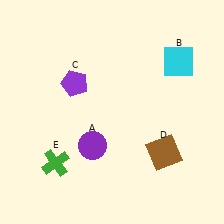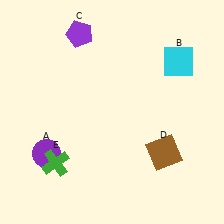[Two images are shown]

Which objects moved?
The objects that moved are: the purple circle (A), the purple pentagon (C).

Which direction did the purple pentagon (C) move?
The purple pentagon (C) moved up.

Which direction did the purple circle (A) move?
The purple circle (A) moved left.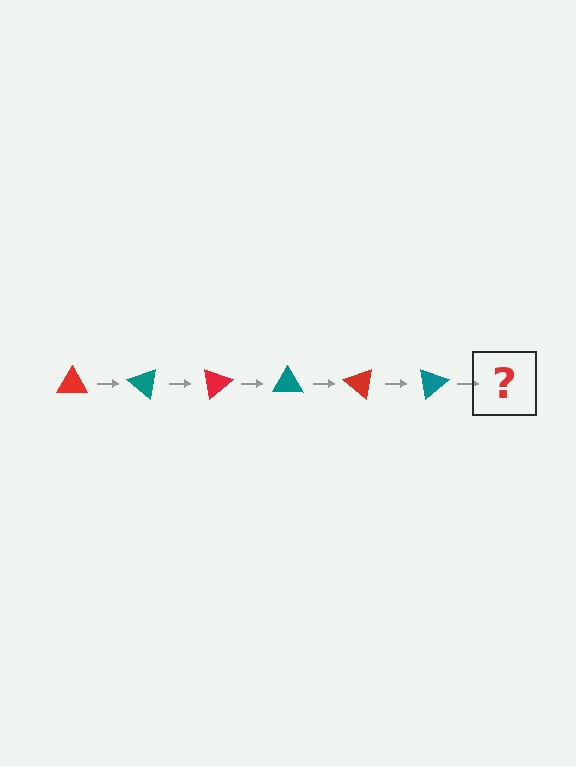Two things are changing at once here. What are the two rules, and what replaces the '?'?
The two rules are that it rotates 40 degrees each step and the color cycles through red and teal. The '?' should be a red triangle, rotated 240 degrees from the start.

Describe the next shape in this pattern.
It should be a red triangle, rotated 240 degrees from the start.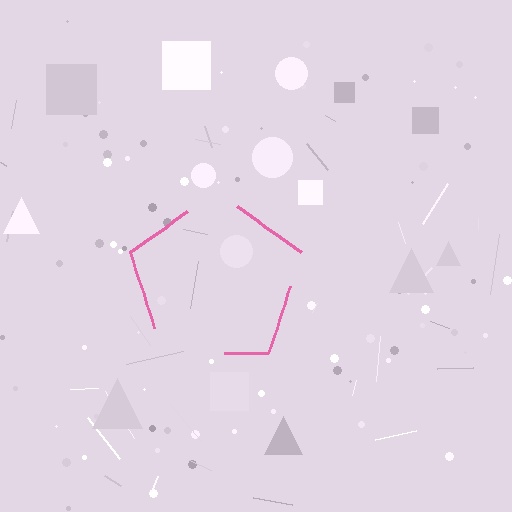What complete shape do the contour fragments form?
The contour fragments form a pentagon.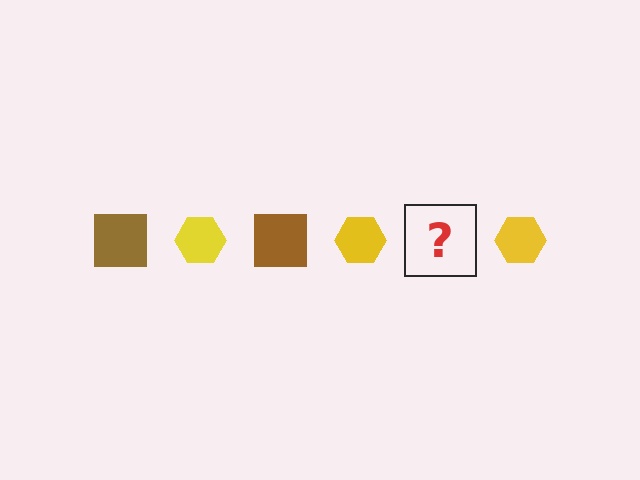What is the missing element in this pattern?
The missing element is a brown square.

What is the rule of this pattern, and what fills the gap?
The rule is that the pattern alternates between brown square and yellow hexagon. The gap should be filled with a brown square.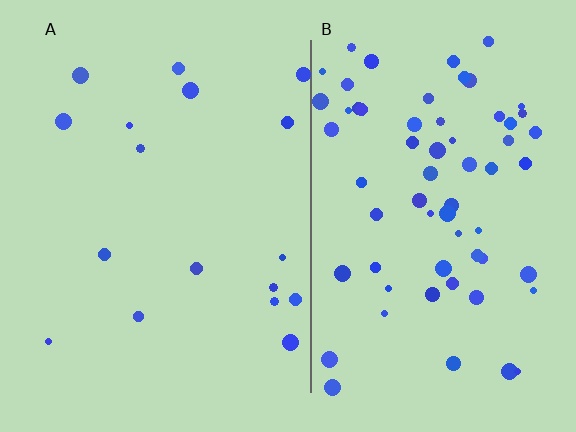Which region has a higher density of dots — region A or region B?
B (the right).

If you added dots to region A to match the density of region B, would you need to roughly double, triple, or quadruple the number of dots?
Approximately quadruple.